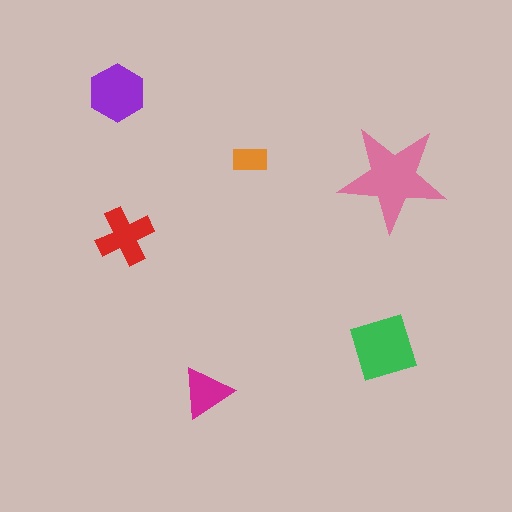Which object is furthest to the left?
The purple hexagon is leftmost.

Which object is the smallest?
The orange rectangle.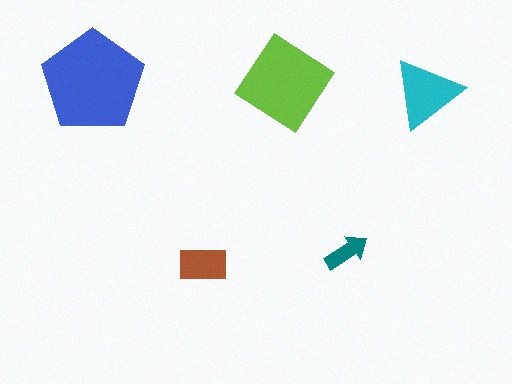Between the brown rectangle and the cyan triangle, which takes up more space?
The cyan triangle.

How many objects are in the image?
There are 5 objects in the image.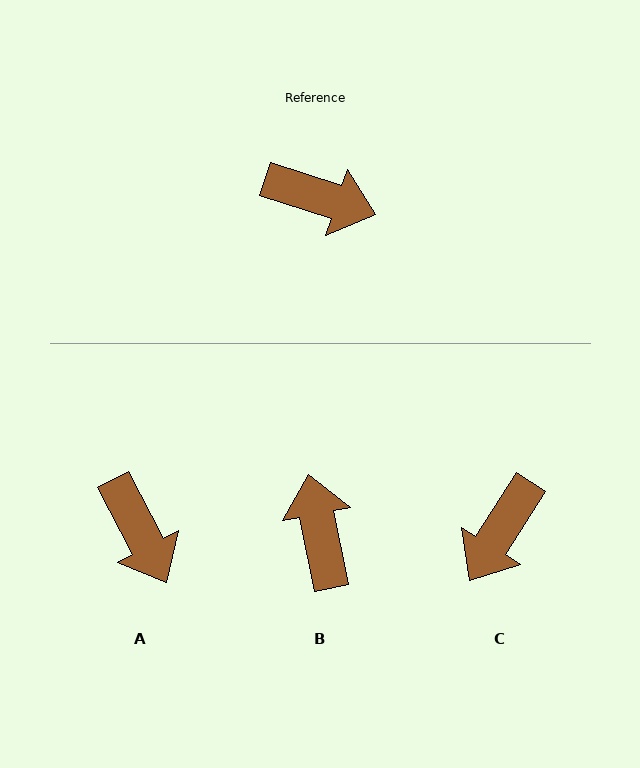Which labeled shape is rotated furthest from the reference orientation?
B, about 119 degrees away.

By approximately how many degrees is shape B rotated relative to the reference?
Approximately 119 degrees counter-clockwise.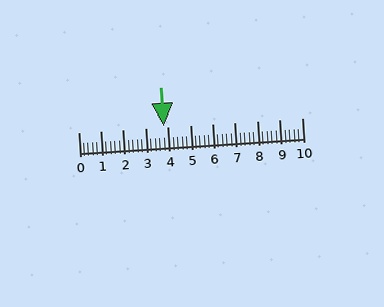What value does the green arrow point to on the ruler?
The green arrow points to approximately 3.8.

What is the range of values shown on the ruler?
The ruler shows values from 0 to 10.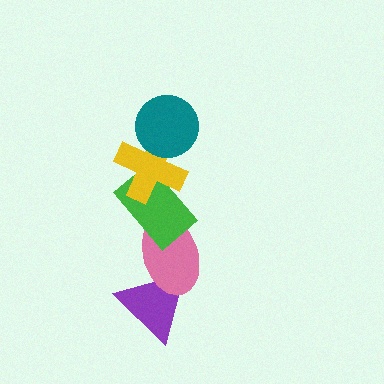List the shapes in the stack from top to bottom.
From top to bottom: the teal circle, the yellow cross, the green rectangle, the pink ellipse, the purple triangle.